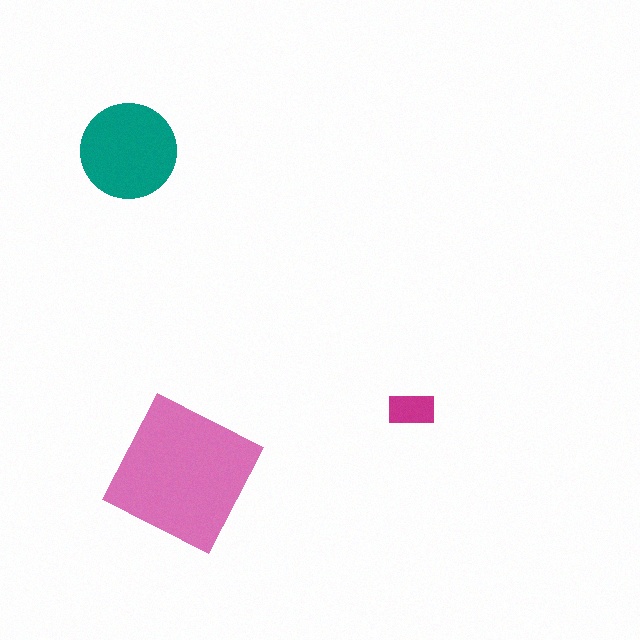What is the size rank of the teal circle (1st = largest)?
2nd.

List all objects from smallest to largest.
The magenta rectangle, the teal circle, the pink square.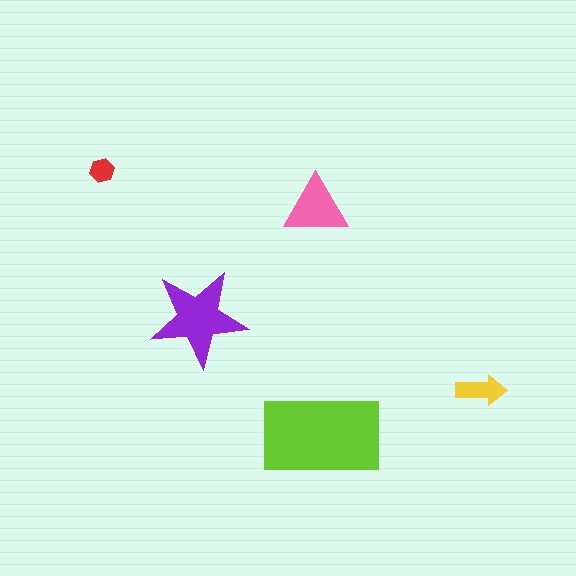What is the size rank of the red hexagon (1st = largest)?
5th.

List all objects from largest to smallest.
The lime rectangle, the purple star, the pink triangle, the yellow arrow, the red hexagon.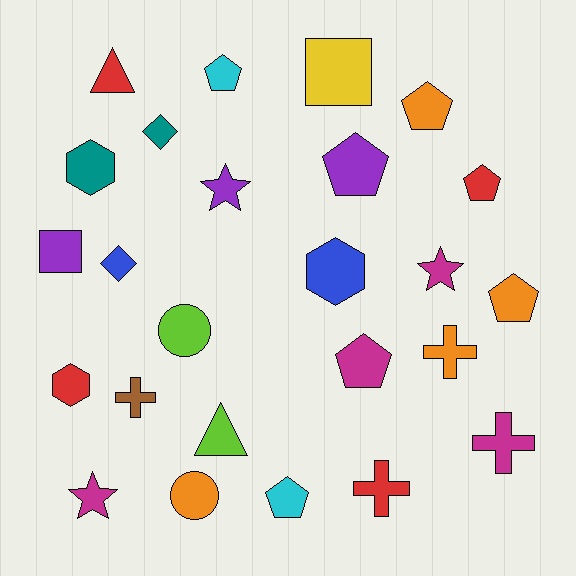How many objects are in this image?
There are 25 objects.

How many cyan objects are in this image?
There are 2 cyan objects.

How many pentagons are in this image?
There are 7 pentagons.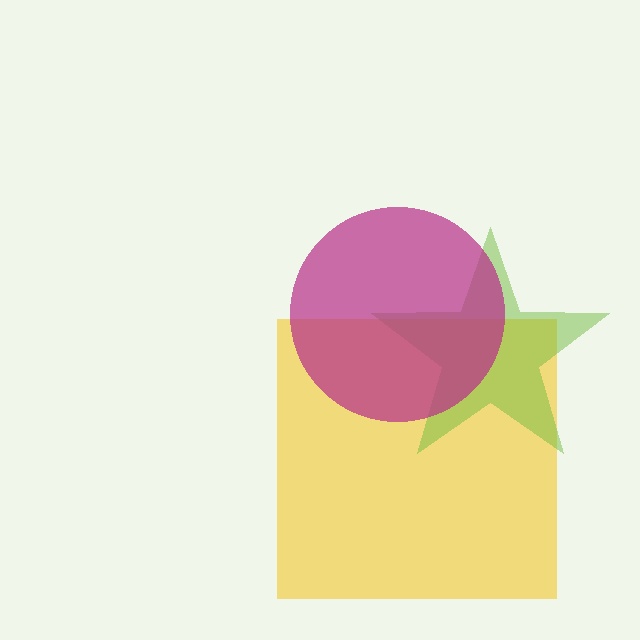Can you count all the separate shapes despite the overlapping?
Yes, there are 3 separate shapes.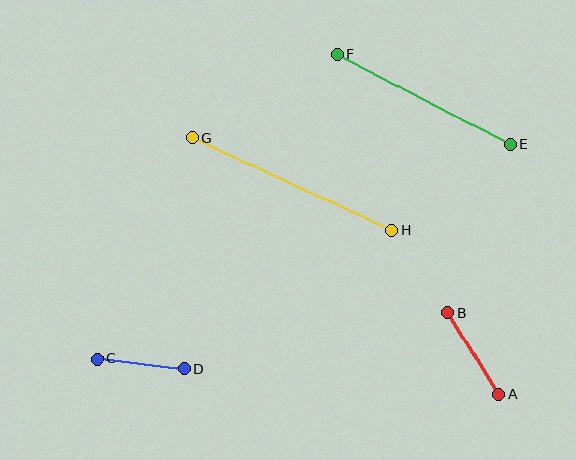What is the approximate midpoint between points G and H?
The midpoint is at approximately (292, 184) pixels.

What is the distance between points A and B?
The distance is approximately 97 pixels.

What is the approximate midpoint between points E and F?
The midpoint is at approximately (423, 99) pixels.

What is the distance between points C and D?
The distance is approximately 88 pixels.